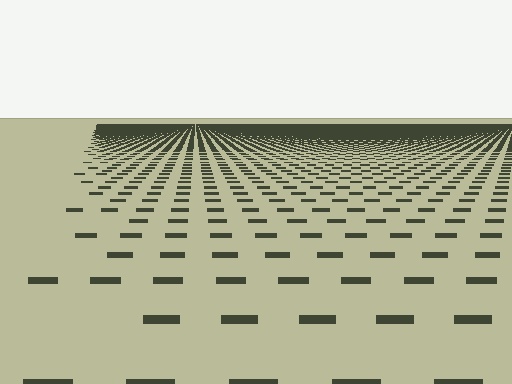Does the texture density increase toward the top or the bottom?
Density increases toward the top.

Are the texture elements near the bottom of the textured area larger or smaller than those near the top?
Larger. Near the bottom, elements are closer to the viewer and appear at a bigger on-screen size.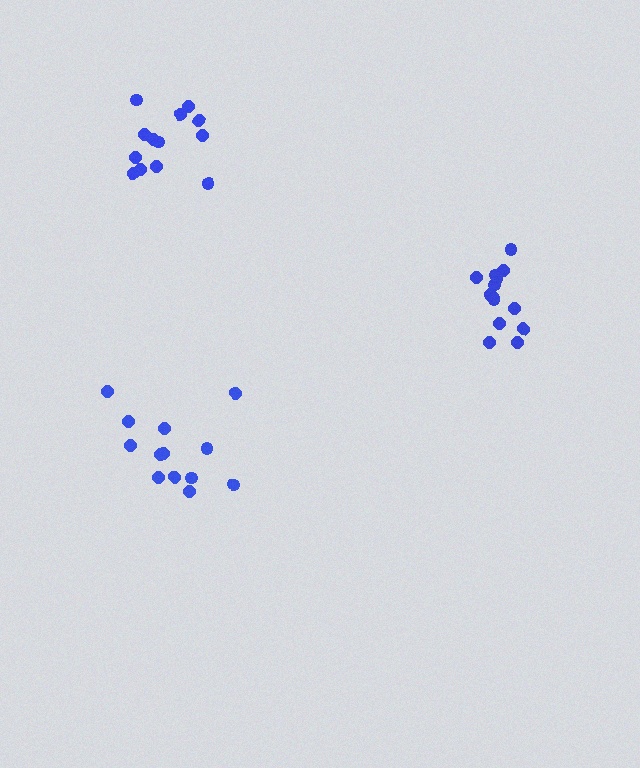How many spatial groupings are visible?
There are 3 spatial groupings.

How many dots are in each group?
Group 1: 13 dots, Group 2: 14 dots, Group 3: 13 dots (40 total).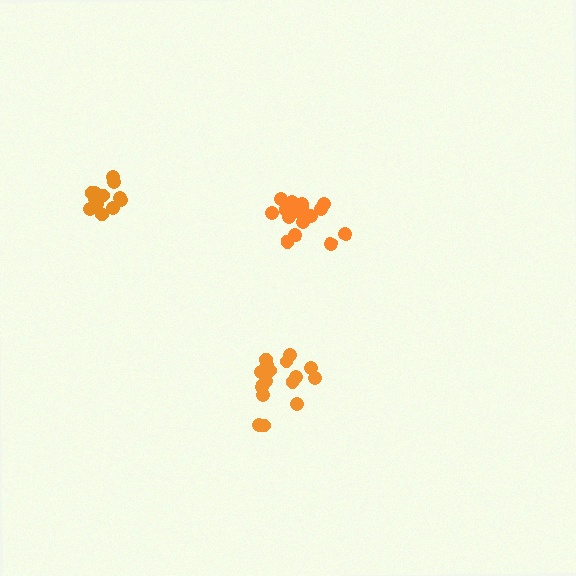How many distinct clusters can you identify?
There are 3 distinct clusters.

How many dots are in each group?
Group 1: 12 dots, Group 2: 18 dots, Group 3: 17 dots (47 total).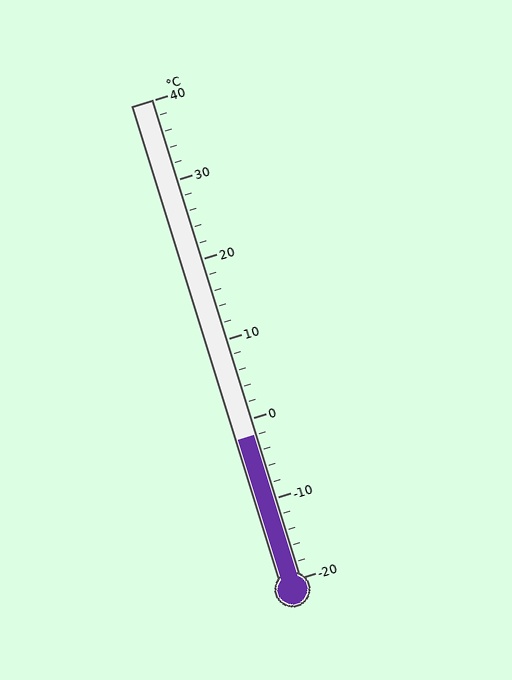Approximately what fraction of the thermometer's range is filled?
The thermometer is filled to approximately 30% of its range.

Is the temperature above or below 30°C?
The temperature is below 30°C.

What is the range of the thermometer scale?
The thermometer scale ranges from -20°C to 40°C.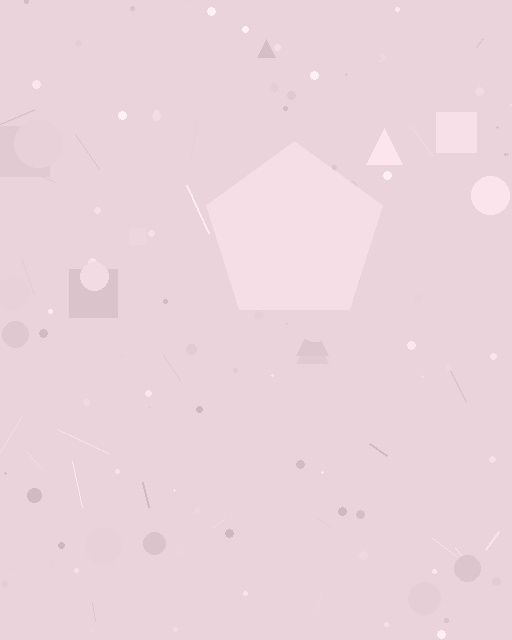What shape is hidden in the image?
A pentagon is hidden in the image.